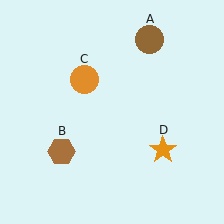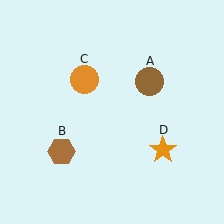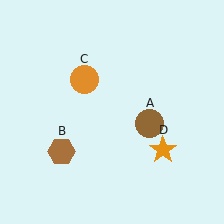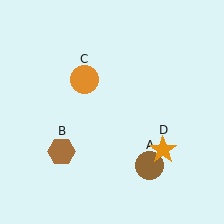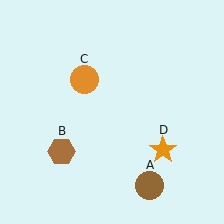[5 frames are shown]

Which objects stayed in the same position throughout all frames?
Brown hexagon (object B) and orange circle (object C) and orange star (object D) remained stationary.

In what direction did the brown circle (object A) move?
The brown circle (object A) moved down.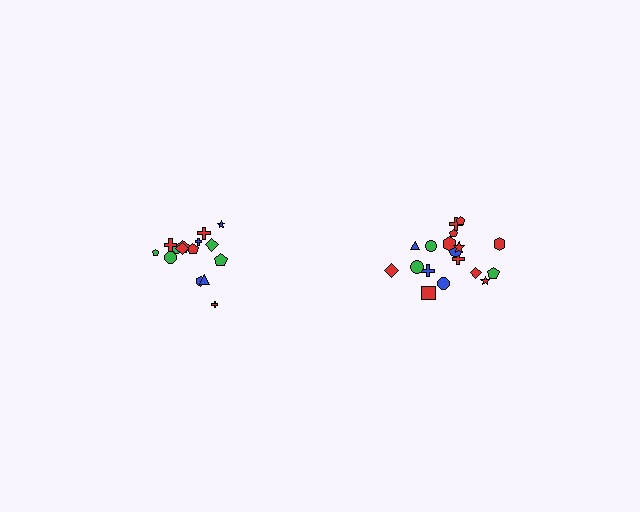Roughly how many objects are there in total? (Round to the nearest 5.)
Roughly 35 objects in total.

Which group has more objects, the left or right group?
The right group.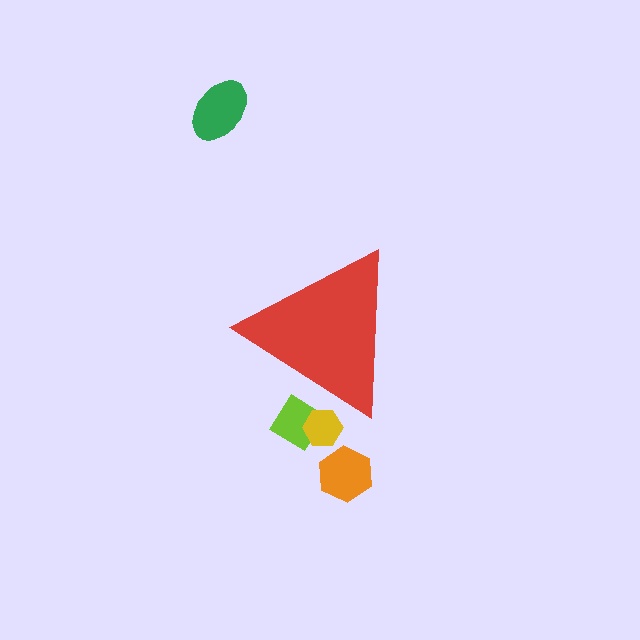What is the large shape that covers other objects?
A red triangle.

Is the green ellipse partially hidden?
No, the green ellipse is fully visible.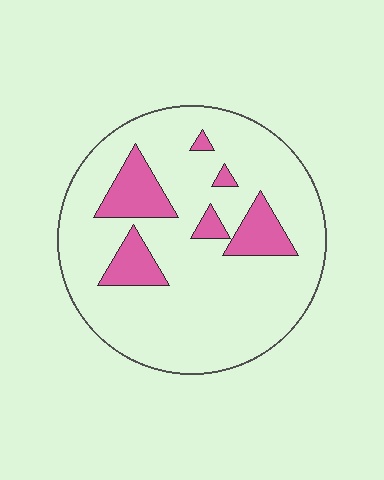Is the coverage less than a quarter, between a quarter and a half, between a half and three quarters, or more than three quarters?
Less than a quarter.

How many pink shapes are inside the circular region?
6.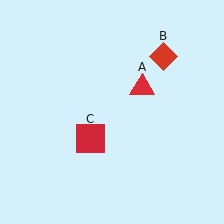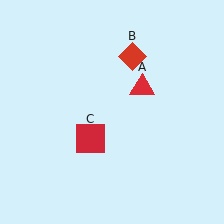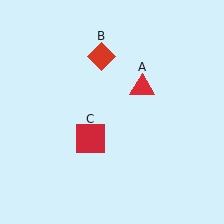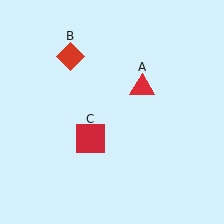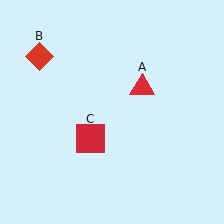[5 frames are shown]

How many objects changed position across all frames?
1 object changed position: red diamond (object B).